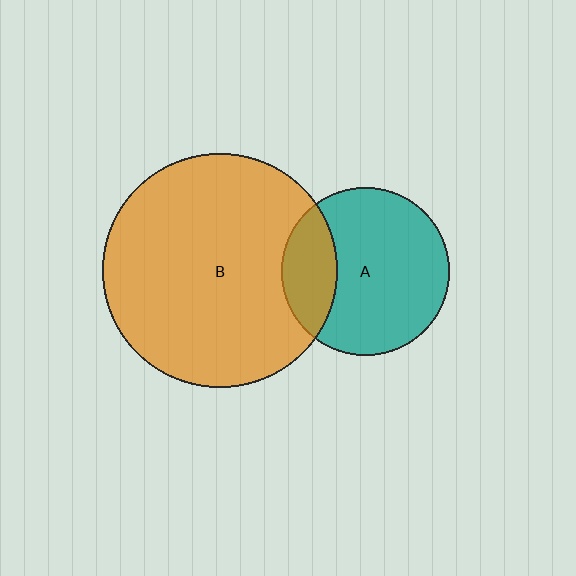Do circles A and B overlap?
Yes.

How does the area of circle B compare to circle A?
Approximately 1.9 times.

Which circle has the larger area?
Circle B (orange).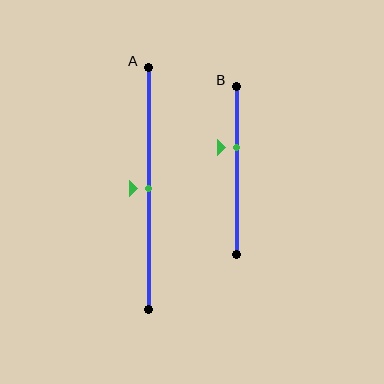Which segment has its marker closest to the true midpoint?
Segment A has its marker closest to the true midpoint.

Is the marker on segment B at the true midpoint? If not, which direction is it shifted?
No, the marker on segment B is shifted upward by about 14% of the segment length.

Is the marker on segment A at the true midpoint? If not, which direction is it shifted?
Yes, the marker on segment A is at the true midpoint.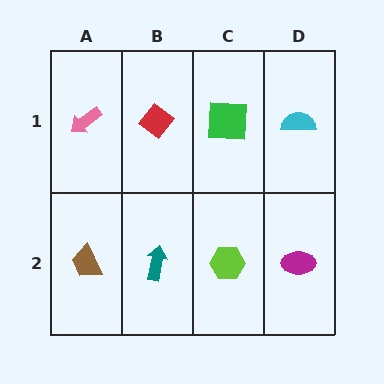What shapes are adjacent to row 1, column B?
A teal arrow (row 2, column B), a pink arrow (row 1, column A), a green square (row 1, column C).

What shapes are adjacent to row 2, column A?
A pink arrow (row 1, column A), a teal arrow (row 2, column B).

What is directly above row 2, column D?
A cyan semicircle.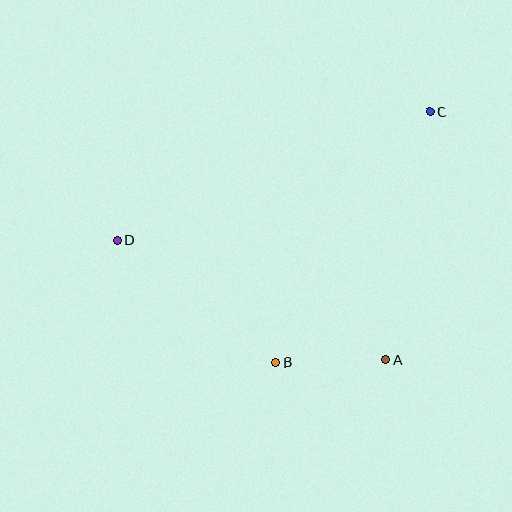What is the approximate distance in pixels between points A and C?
The distance between A and C is approximately 252 pixels.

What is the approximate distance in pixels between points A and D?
The distance between A and D is approximately 294 pixels.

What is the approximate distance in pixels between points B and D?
The distance between B and D is approximately 200 pixels.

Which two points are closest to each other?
Points A and B are closest to each other.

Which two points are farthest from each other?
Points C and D are farthest from each other.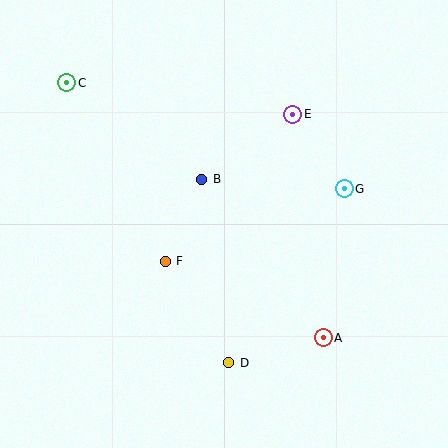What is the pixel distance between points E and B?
The distance between E and B is 112 pixels.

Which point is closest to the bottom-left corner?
Point D is closest to the bottom-left corner.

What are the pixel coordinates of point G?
Point G is at (344, 189).